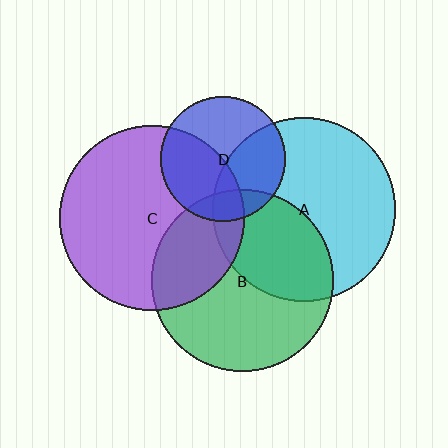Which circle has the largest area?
Circle C (purple).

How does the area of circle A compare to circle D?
Approximately 2.2 times.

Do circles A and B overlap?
Yes.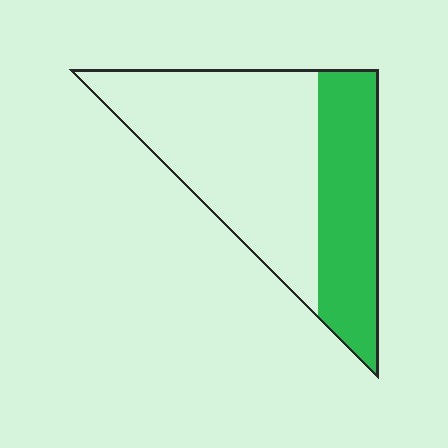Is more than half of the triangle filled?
No.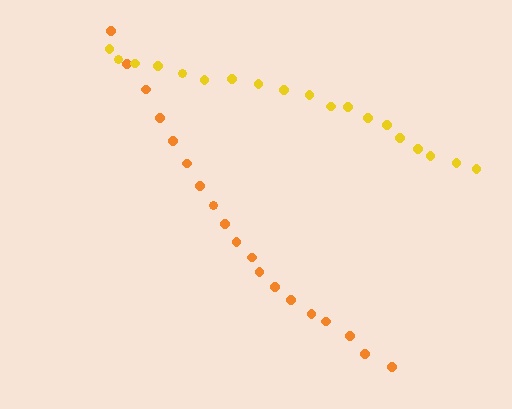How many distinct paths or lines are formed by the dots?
There are 2 distinct paths.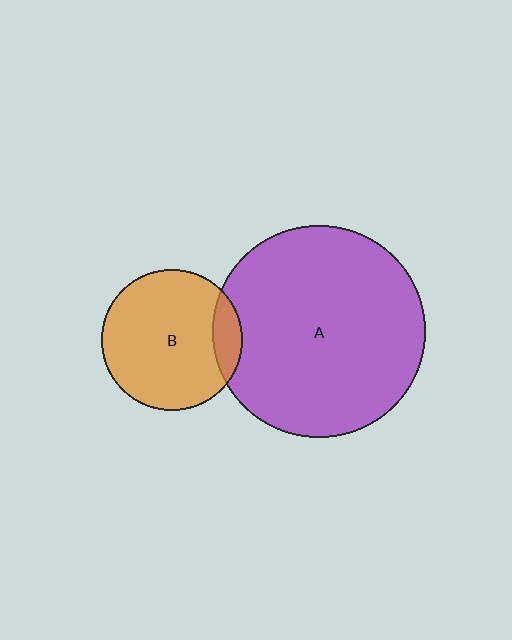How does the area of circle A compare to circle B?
Approximately 2.3 times.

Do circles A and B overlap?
Yes.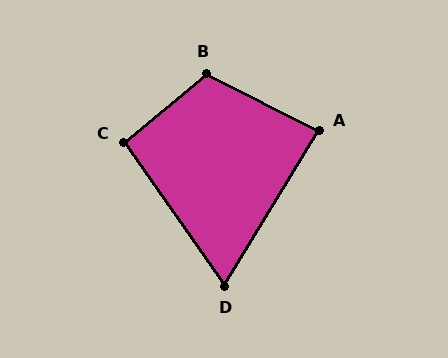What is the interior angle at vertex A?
Approximately 86 degrees (approximately right).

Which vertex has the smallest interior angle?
D, at approximately 66 degrees.